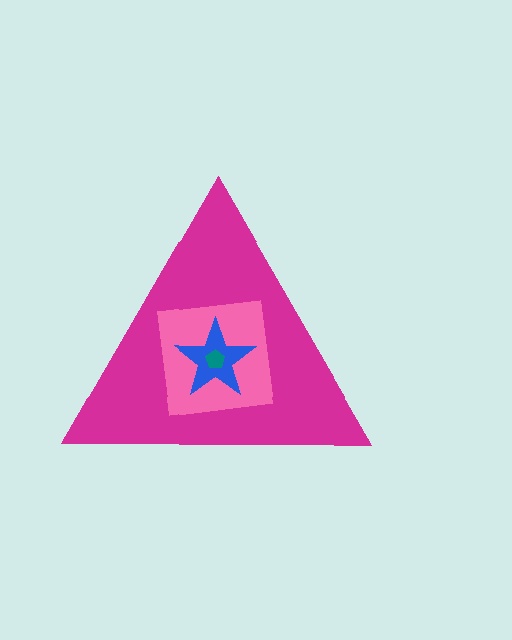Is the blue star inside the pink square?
Yes.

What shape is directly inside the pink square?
The blue star.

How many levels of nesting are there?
4.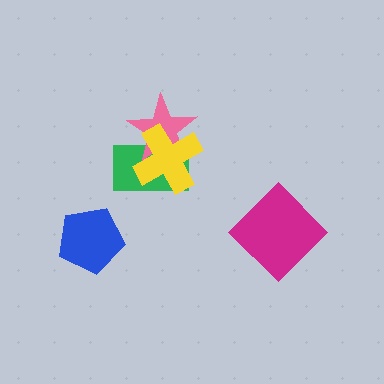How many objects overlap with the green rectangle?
2 objects overlap with the green rectangle.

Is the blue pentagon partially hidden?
No, no other shape covers it.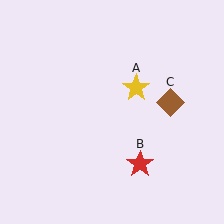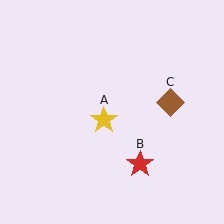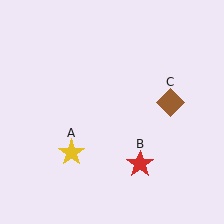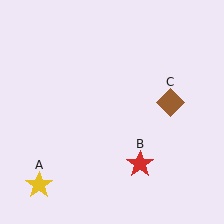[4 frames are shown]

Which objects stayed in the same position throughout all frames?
Red star (object B) and brown diamond (object C) remained stationary.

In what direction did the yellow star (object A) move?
The yellow star (object A) moved down and to the left.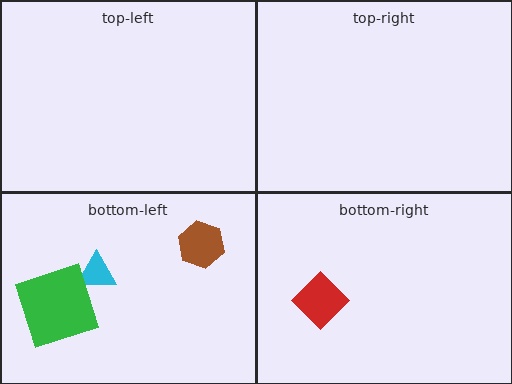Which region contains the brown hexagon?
The bottom-left region.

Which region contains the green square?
The bottom-left region.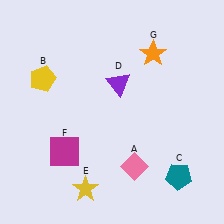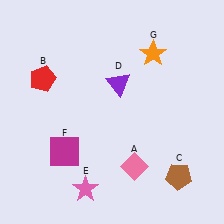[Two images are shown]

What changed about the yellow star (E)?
In Image 1, E is yellow. In Image 2, it changed to pink.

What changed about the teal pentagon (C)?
In Image 1, C is teal. In Image 2, it changed to brown.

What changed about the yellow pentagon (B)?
In Image 1, B is yellow. In Image 2, it changed to red.